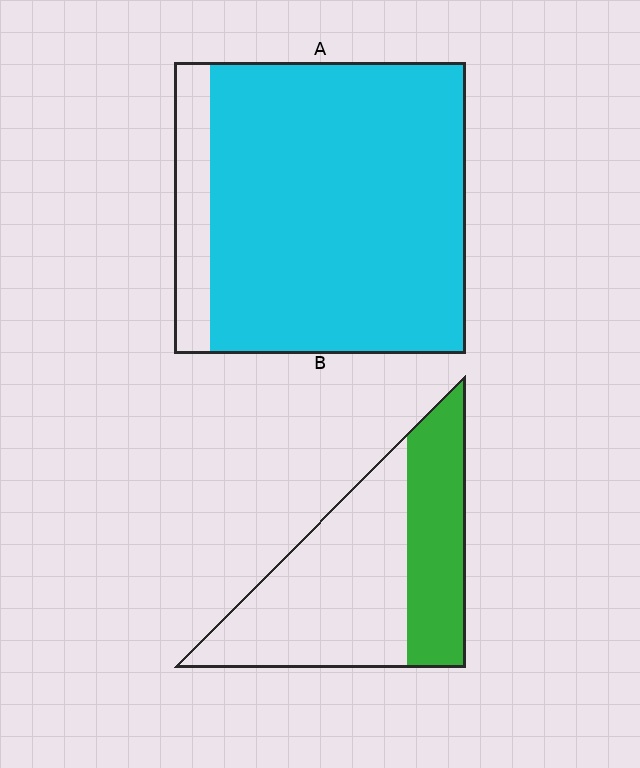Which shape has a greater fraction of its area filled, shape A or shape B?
Shape A.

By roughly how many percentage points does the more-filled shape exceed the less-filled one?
By roughly 50 percentage points (A over B).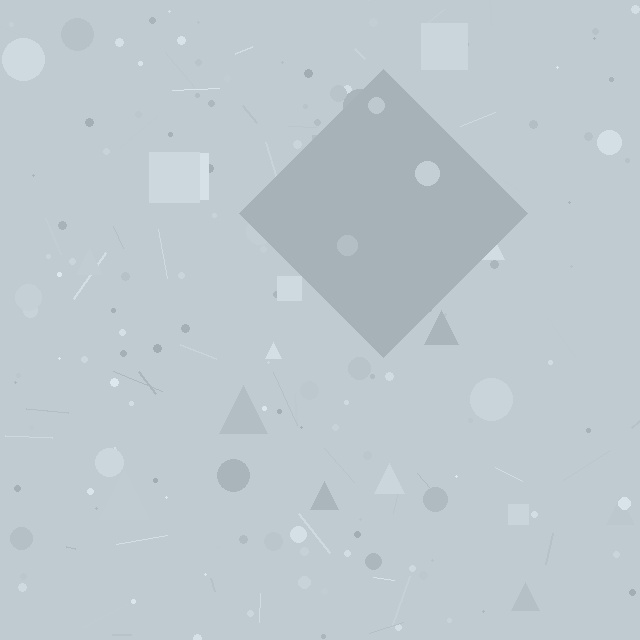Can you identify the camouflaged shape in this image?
The camouflaged shape is a diamond.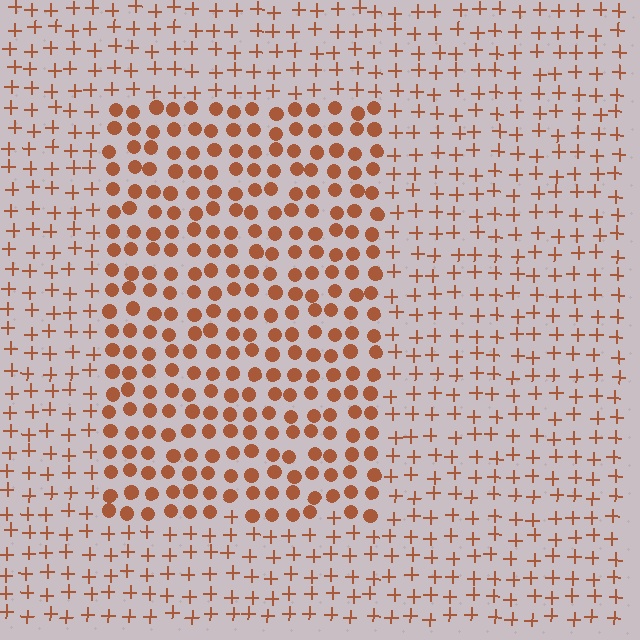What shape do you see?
I see a rectangle.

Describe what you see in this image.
The image is filled with small brown elements arranged in a uniform grid. A rectangle-shaped region contains circles, while the surrounding area contains plus signs. The boundary is defined purely by the change in element shape.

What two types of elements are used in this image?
The image uses circles inside the rectangle region and plus signs outside it.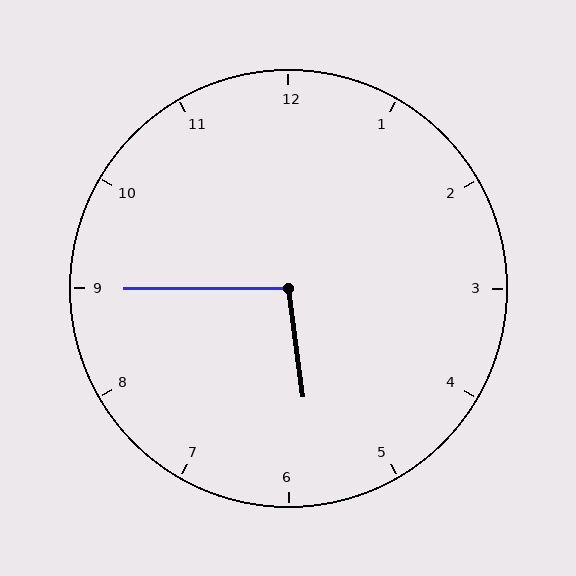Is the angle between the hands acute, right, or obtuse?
It is obtuse.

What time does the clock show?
5:45.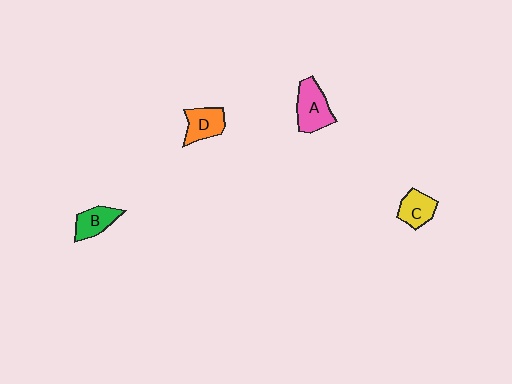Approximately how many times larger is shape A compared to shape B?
Approximately 1.4 times.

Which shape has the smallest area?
Shape B (green).